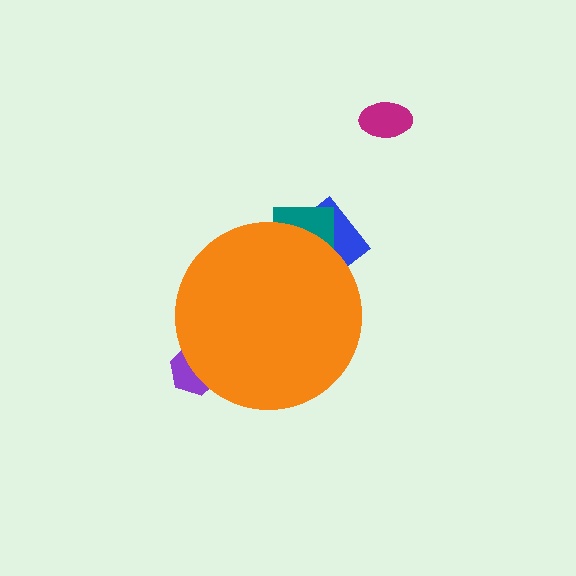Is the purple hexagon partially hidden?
Yes, the purple hexagon is partially hidden behind the orange circle.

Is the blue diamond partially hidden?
Yes, the blue diamond is partially hidden behind the orange circle.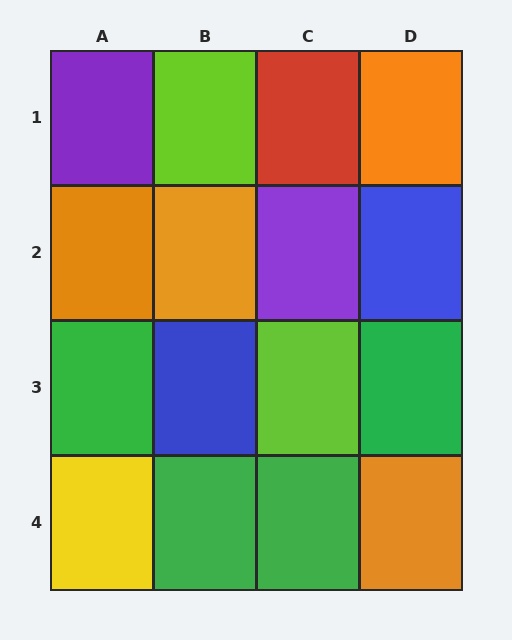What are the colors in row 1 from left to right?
Purple, lime, red, orange.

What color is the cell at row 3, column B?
Blue.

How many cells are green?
4 cells are green.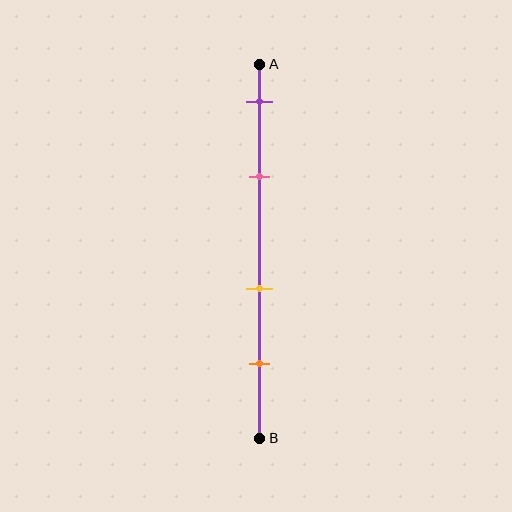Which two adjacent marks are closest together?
The purple and pink marks are the closest adjacent pair.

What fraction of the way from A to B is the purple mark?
The purple mark is approximately 10% (0.1) of the way from A to B.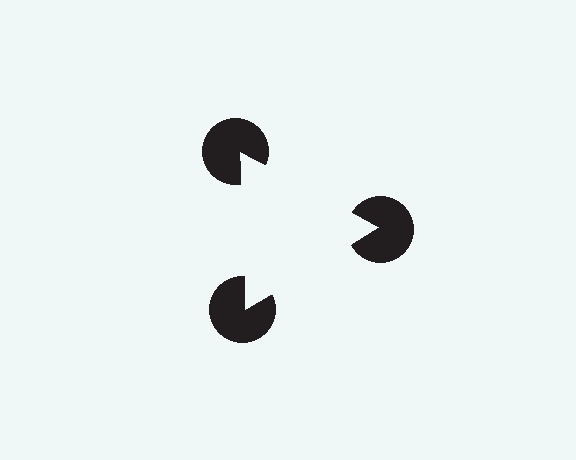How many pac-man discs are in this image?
There are 3 — one at each vertex of the illusory triangle.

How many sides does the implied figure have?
3 sides.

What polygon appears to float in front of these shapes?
An illusory triangle — its edges are inferred from the aligned wedge cuts in the pac-man discs, not physically drawn.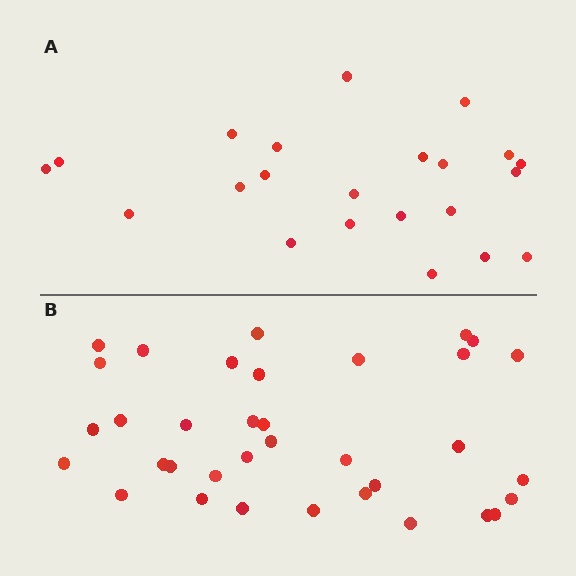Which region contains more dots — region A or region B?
Region B (the bottom region) has more dots.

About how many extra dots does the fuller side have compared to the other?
Region B has approximately 15 more dots than region A.